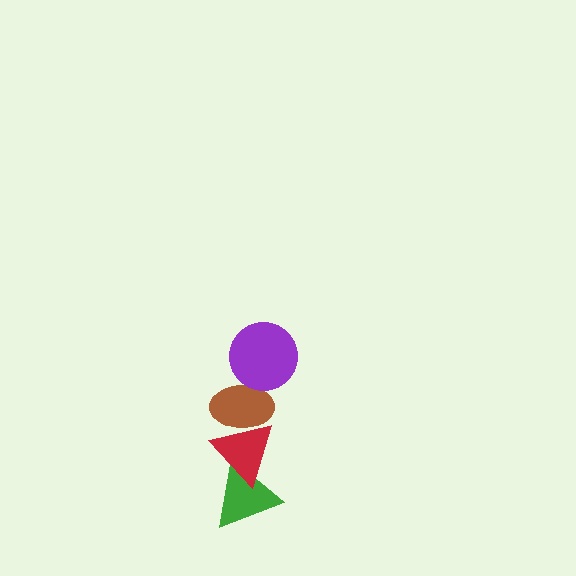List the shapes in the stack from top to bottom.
From top to bottom: the purple circle, the brown ellipse, the red triangle, the green triangle.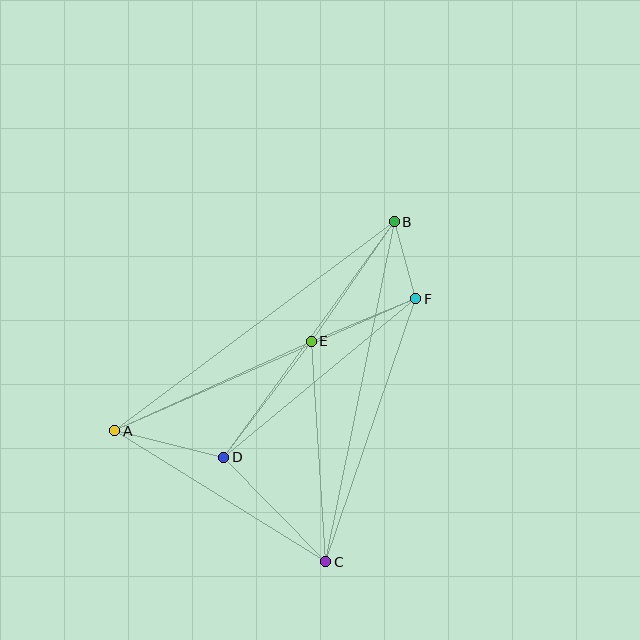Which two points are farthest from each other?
Points A and B are farthest from each other.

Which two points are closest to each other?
Points B and F are closest to each other.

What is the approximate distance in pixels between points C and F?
The distance between C and F is approximately 278 pixels.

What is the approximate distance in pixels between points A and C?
The distance between A and C is approximately 248 pixels.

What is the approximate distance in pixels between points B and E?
The distance between B and E is approximately 145 pixels.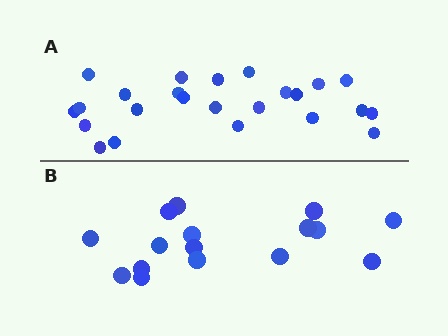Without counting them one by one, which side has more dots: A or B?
Region A (the top region) has more dots.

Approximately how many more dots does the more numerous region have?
Region A has roughly 8 or so more dots than region B.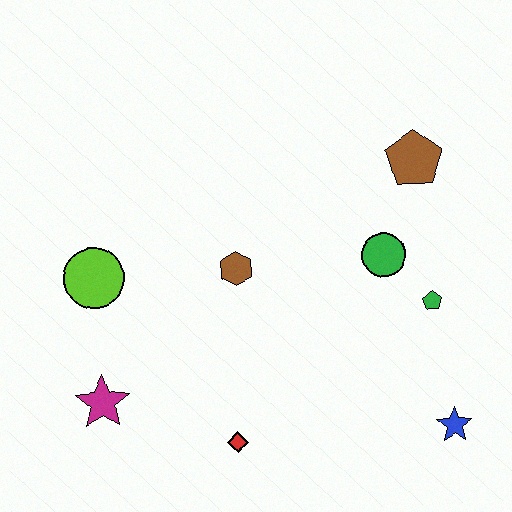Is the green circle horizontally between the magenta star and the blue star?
Yes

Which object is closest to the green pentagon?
The green circle is closest to the green pentagon.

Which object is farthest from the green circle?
The magenta star is farthest from the green circle.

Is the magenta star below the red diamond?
No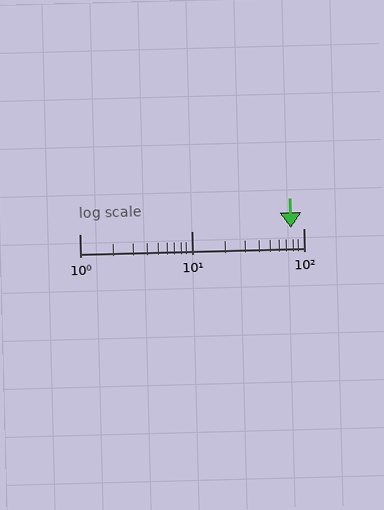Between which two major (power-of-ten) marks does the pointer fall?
The pointer is between 10 and 100.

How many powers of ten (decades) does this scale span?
The scale spans 2 decades, from 1 to 100.